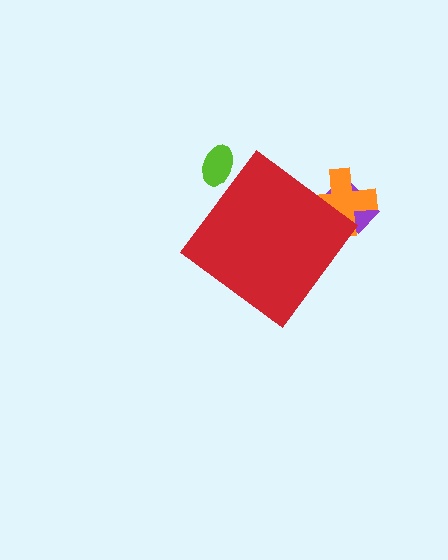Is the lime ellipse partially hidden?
Yes, the lime ellipse is partially hidden behind the red diamond.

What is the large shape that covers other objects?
A red diamond.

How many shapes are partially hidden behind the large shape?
3 shapes are partially hidden.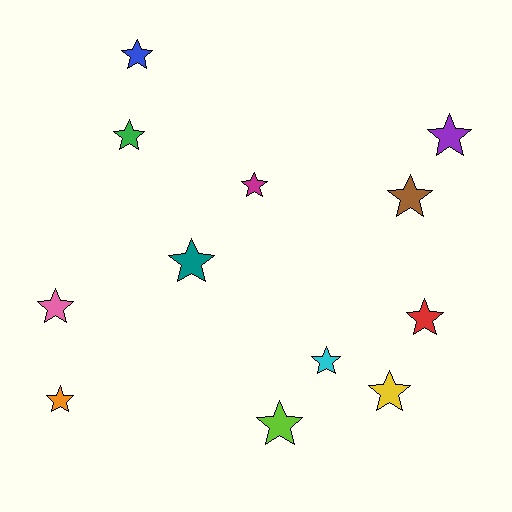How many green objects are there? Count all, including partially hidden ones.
There is 1 green object.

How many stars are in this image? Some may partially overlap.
There are 12 stars.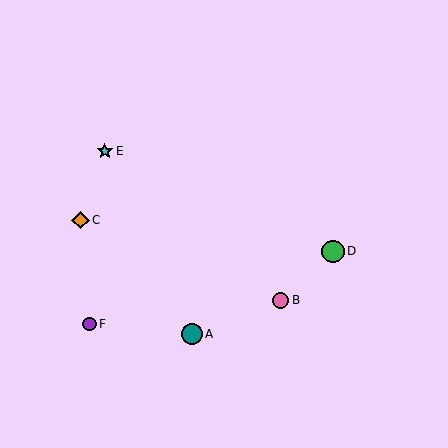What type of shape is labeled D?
Shape D is a green circle.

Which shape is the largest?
The green circle (labeled D) is the largest.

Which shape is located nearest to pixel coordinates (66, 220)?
The orange diamond (labeled C) at (80, 220) is nearest to that location.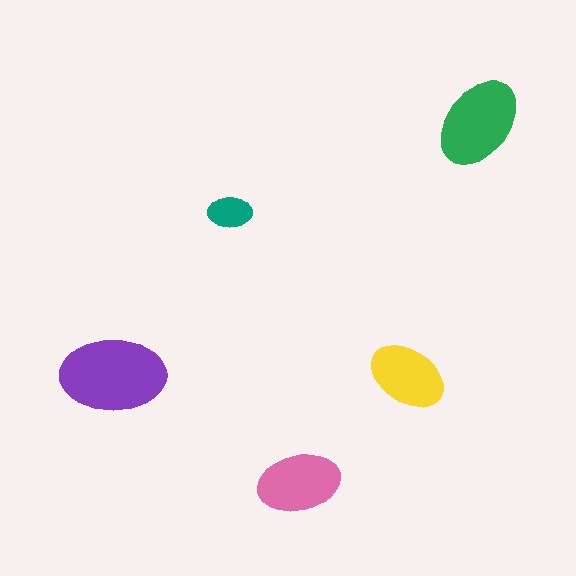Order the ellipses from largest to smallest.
the purple one, the green one, the pink one, the yellow one, the teal one.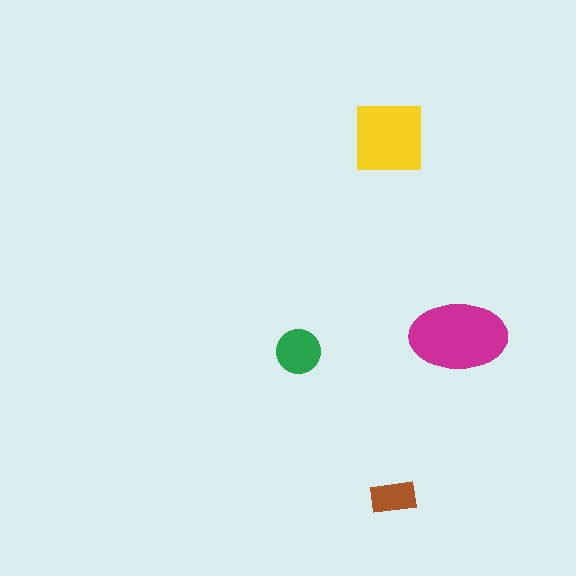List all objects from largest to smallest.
The magenta ellipse, the yellow square, the green circle, the brown rectangle.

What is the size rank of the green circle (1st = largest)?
3rd.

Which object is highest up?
The yellow square is topmost.